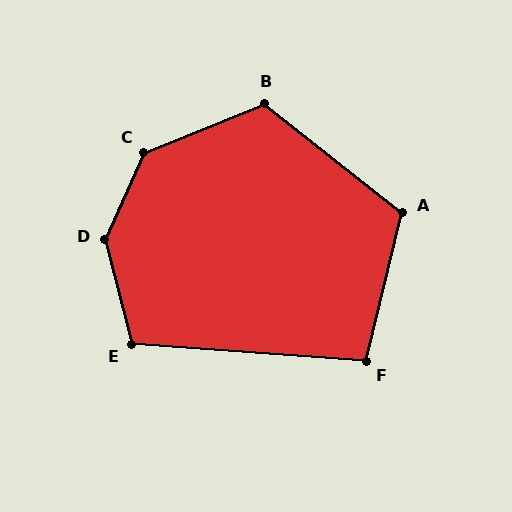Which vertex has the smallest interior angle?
F, at approximately 99 degrees.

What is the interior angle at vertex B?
Approximately 120 degrees (obtuse).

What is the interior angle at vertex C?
Approximately 137 degrees (obtuse).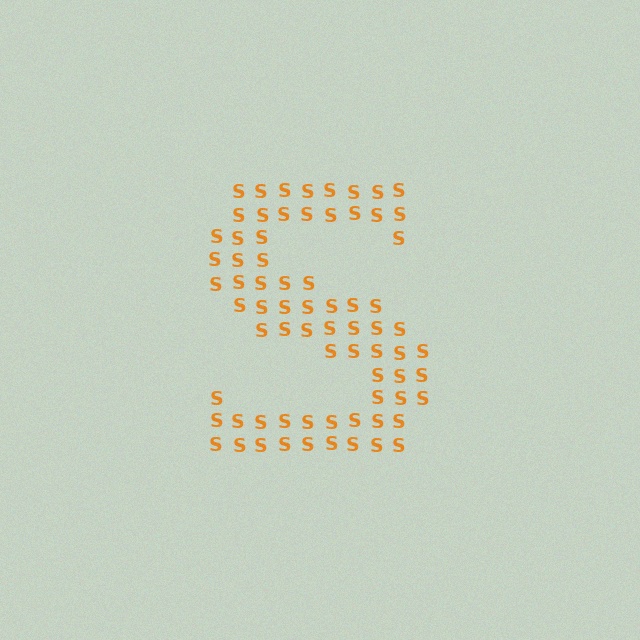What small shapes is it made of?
It is made of small letter S's.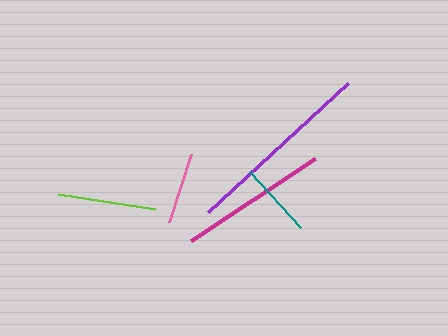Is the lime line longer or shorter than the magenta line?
The magenta line is longer than the lime line.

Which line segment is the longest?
The purple line is the longest at approximately 191 pixels.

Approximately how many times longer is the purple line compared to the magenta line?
The purple line is approximately 1.3 times the length of the magenta line.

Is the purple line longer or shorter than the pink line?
The purple line is longer than the pink line.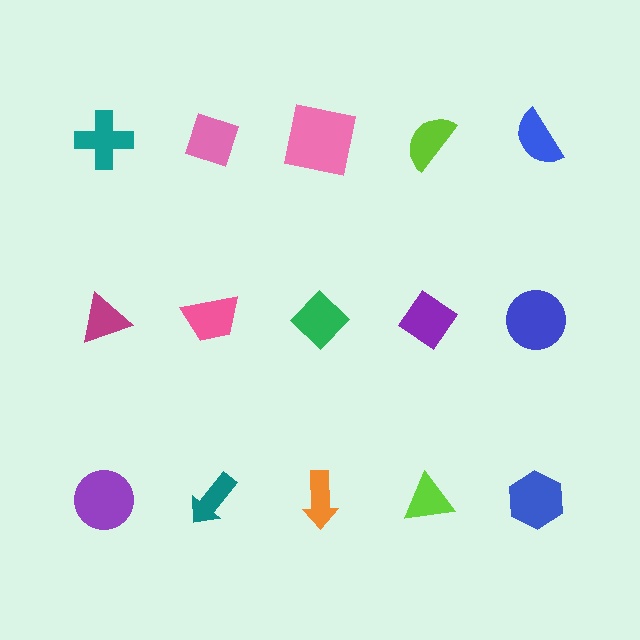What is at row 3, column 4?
A lime triangle.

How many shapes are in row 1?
5 shapes.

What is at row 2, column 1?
A magenta triangle.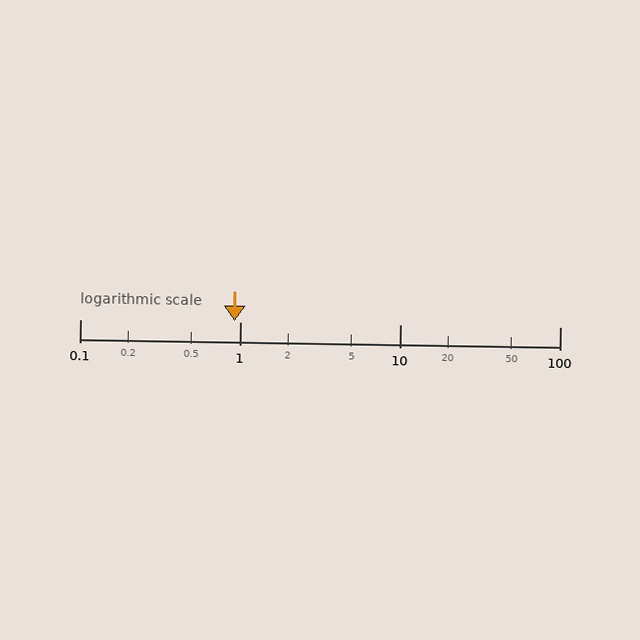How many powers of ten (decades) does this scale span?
The scale spans 3 decades, from 0.1 to 100.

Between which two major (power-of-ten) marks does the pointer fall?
The pointer is between 0.1 and 1.